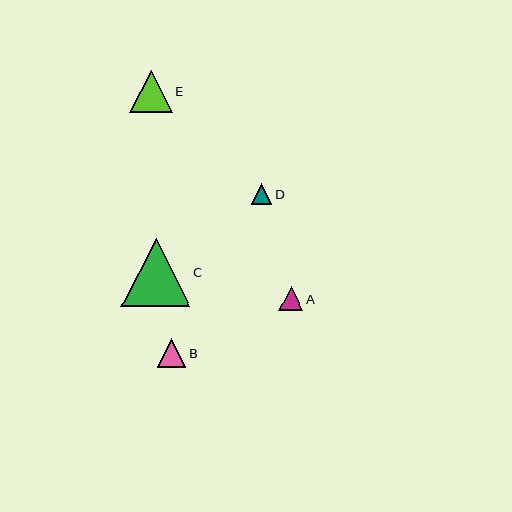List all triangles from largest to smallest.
From largest to smallest: C, E, B, A, D.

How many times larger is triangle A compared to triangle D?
Triangle A is approximately 1.2 times the size of triangle D.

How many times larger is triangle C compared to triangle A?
Triangle C is approximately 2.8 times the size of triangle A.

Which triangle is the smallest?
Triangle D is the smallest with a size of approximately 21 pixels.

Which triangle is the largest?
Triangle C is the largest with a size of approximately 68 pixels.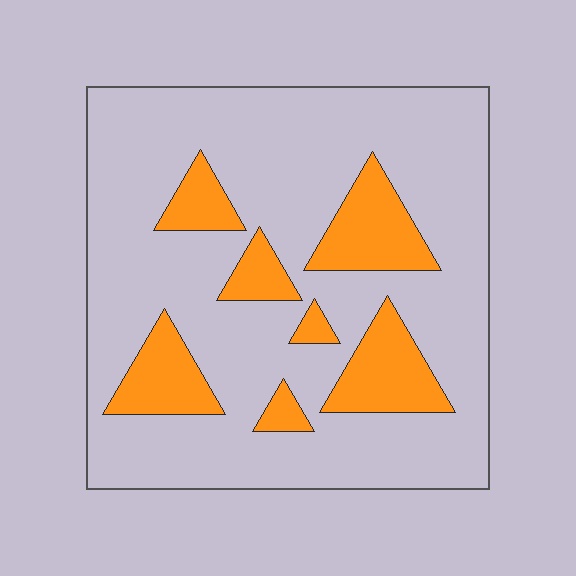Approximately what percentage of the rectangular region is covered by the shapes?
Approximately 20%.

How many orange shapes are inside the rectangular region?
7.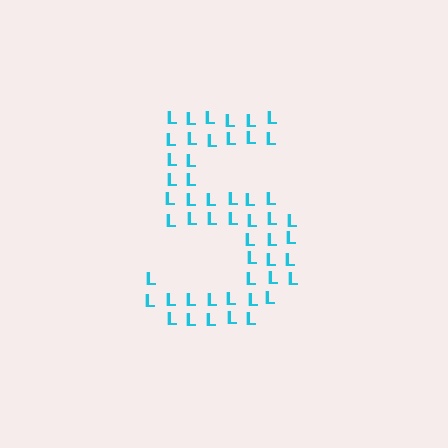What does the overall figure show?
The overall figure shows the digit 5.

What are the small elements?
The small elements are letter L's.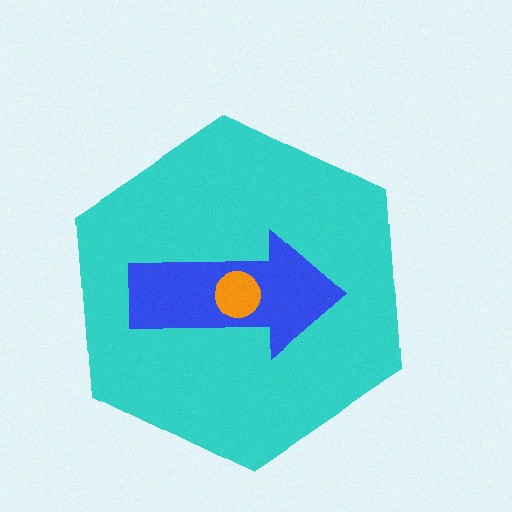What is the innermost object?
The orange circle.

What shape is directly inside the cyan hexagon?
The blue arrow.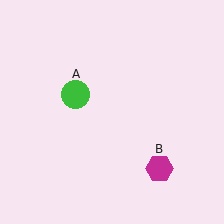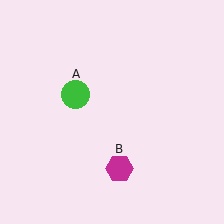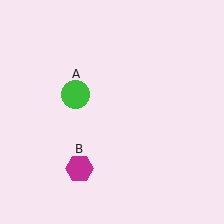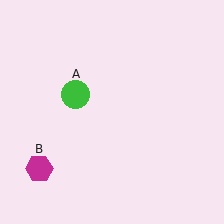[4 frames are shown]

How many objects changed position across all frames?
1 object changed position: magenta hexagon (object B).